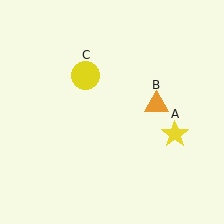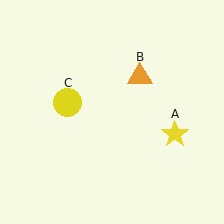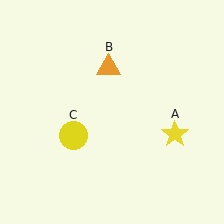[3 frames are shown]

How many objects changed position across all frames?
2 objects changed position: orange triangle (object B), yellow circle (object C).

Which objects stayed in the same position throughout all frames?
Yellow star (object A) remained stationary.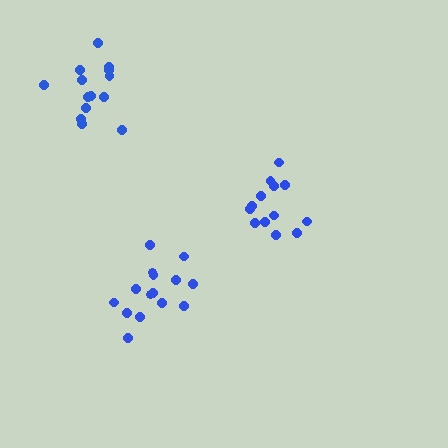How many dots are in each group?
Group 1: 13 dots, Group 2: 15 dots, Group 3: 14 dots (42 total).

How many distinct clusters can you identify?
There are 3 distinct clusters.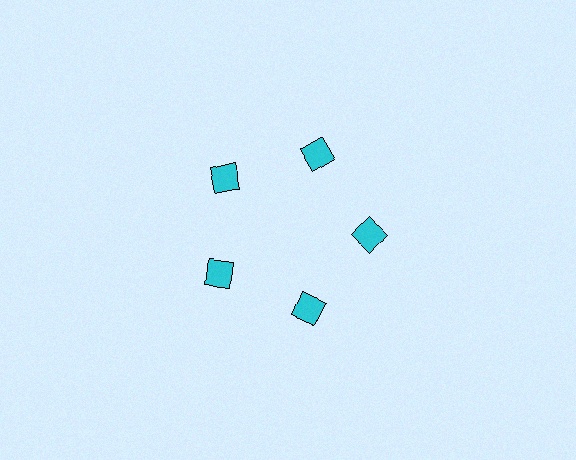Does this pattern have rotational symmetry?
Yes, this pattern has 5-fold rotational symmetry. It looks the same after rotating 72 degrees around the center.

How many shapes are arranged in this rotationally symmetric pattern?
There are 5 shapes, arranged in 5 groups of 1.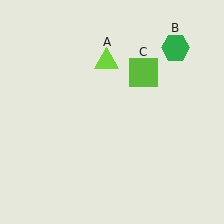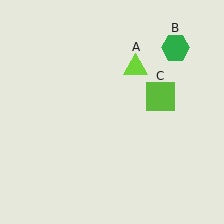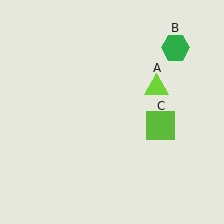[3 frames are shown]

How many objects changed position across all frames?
2 objects changed position: lime triangle (object A), lime square (object C).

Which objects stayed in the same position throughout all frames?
Green hexagon (object B) remained stationary.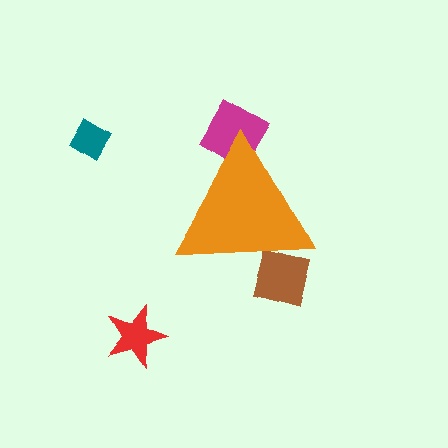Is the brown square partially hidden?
Yes, the brown square is partially hidden behind the orange triangle.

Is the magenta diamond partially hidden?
Yes, the magenta diamond is partially hidden behind the orange triangle.